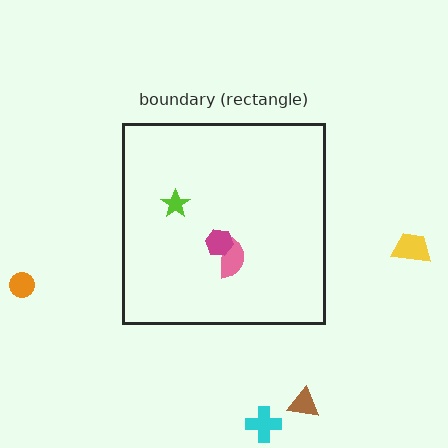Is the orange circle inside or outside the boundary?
Outside.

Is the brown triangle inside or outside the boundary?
Outside.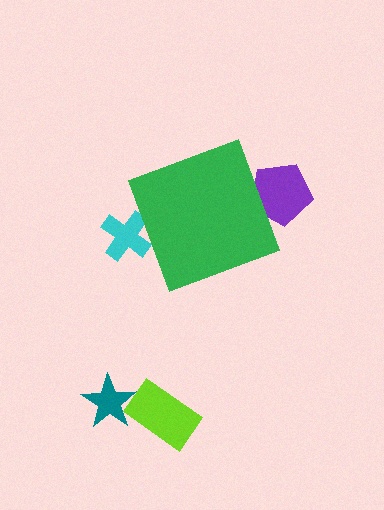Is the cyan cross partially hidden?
Yes, the cyan cross is partially hidden behind the green diamond.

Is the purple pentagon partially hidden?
Yes, the purple pentagon is partially hidden behind the green diamond.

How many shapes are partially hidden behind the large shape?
2 shapes are partially hidden.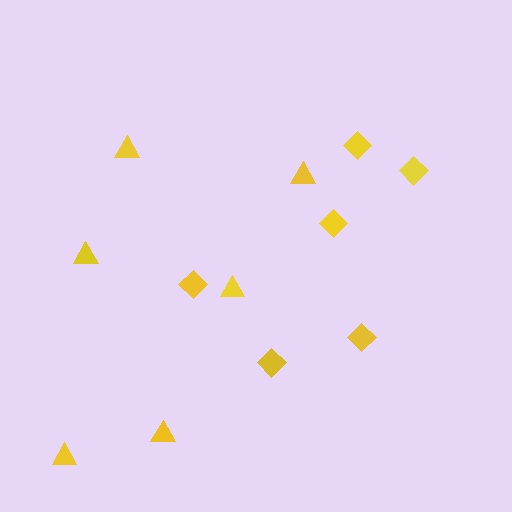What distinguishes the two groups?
There are 2 groups: one group of triangles (6) and one group of diamonds (6).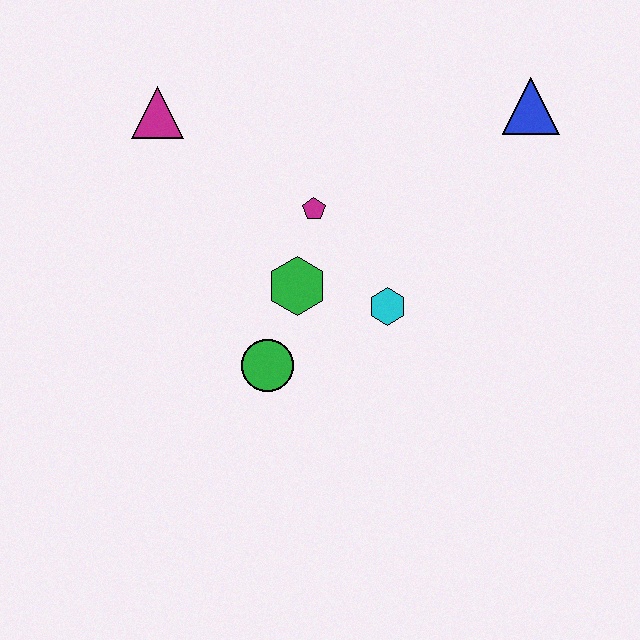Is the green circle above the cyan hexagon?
No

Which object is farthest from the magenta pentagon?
The blue triangle is farthest from the magenta pentagon.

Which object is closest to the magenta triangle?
The magenta pentagon is closest to the magenta triangle.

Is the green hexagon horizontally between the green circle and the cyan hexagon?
Yes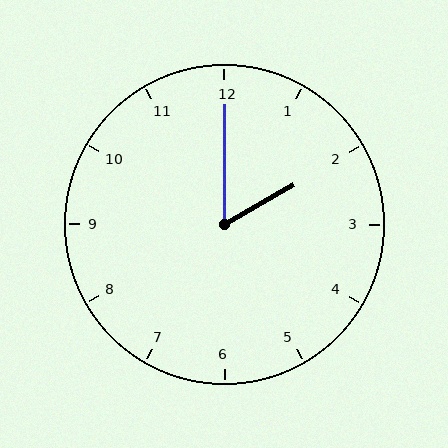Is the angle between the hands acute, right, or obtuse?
It is acute.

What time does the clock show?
2:00.